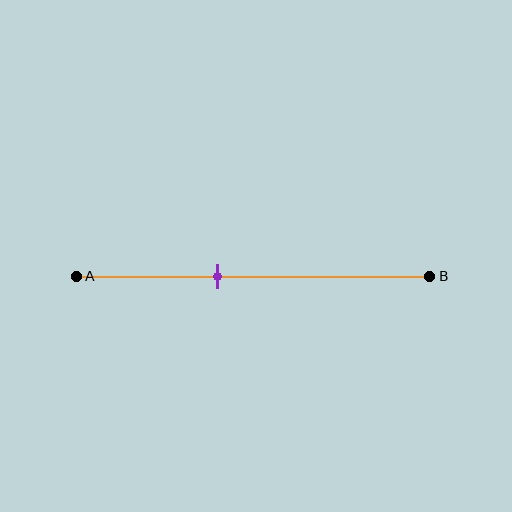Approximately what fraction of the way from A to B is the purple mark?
The purple mark is approximately 40% of the way from A to B.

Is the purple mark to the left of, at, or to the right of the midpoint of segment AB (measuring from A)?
The purple mark is to the left of the midpoint of segment AB.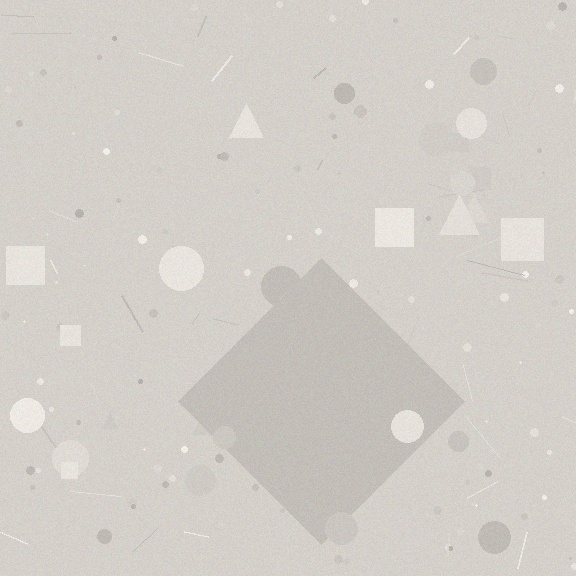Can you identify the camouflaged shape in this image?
The camouflaged shape is a diamond.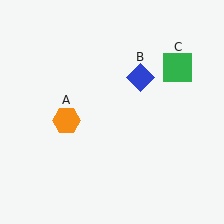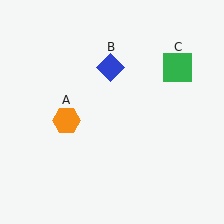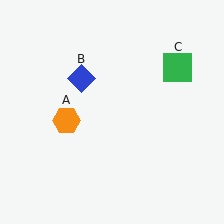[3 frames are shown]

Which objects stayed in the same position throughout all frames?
Orange hexagon (object A) and green square (object C) remained stationary.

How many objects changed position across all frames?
1 object changed position: blue diamond (object B).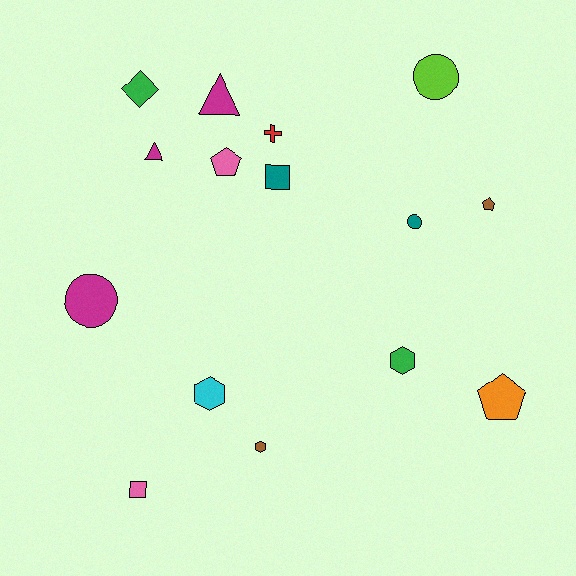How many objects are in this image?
There are 15 objects.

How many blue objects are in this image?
There are no blue objects.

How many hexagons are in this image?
There are 3 hexagons.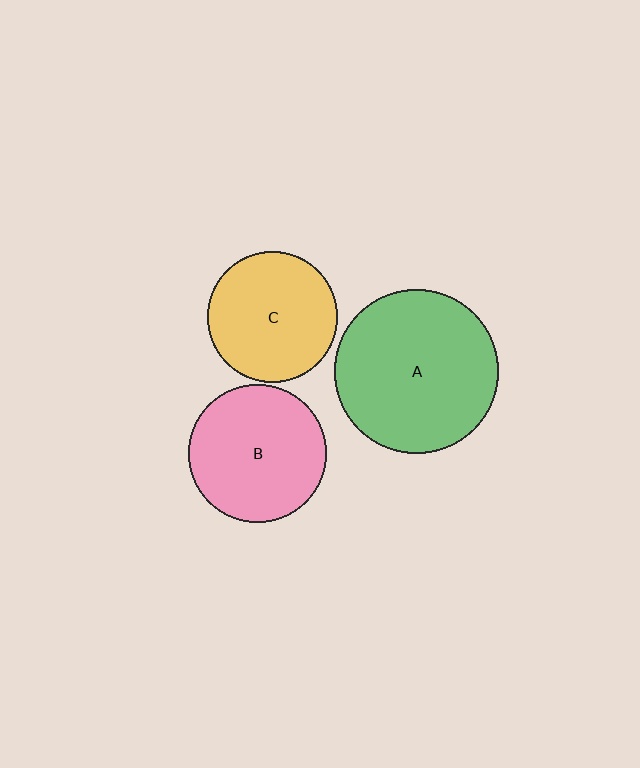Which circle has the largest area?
Circle A (green).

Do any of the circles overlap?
No, none of the circles overlap.